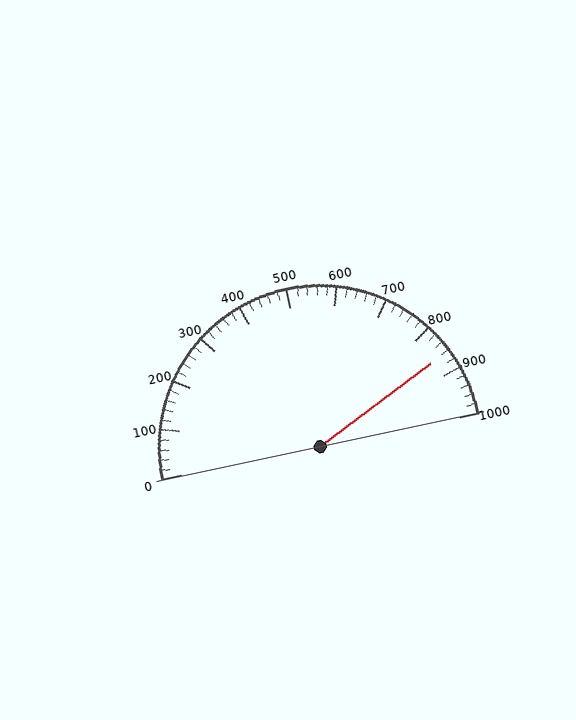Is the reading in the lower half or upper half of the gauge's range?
The reading is in the upper half of the range (0 to 1000).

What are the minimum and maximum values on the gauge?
The gauge ranges from 0 to 1000.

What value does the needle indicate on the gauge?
The needle indicates approximately 860.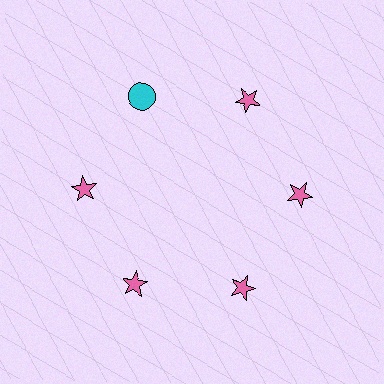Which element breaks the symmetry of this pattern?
The cyan circle at roughly the 11 o'clock position breaks the symmetry. All other shapes are pink stars.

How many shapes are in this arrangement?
There are 6 shapes arranged in a ring pattern.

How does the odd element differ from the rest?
It differs in both color (cyan instead of pink) and shape (circle instead of star).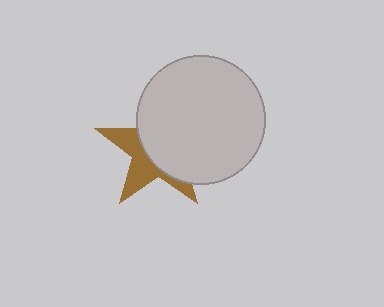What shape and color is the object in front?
The object in front is a light gray circle.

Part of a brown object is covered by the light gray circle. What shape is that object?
It is a star.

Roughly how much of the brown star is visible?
A small part of it is visible (roughly 40%).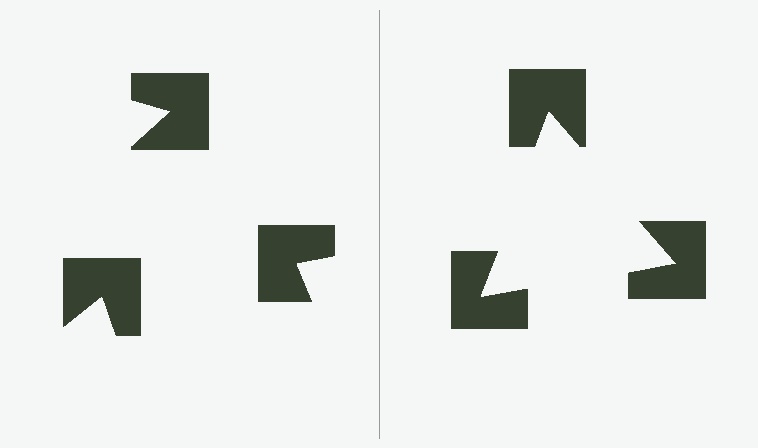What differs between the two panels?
The notched squares are positioned identically on both sides; only the wedge orientations differ. On the right they align to a triangle; on the left they are misaligned.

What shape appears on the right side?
An illusory triangle.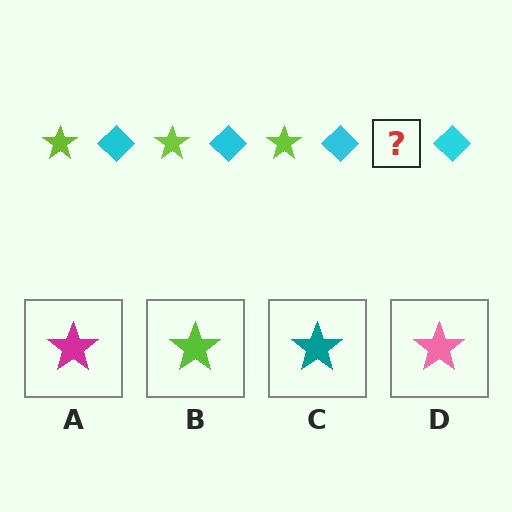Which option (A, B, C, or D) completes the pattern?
B.